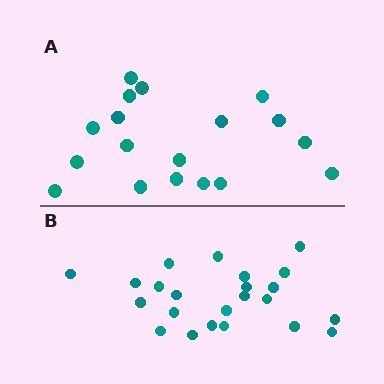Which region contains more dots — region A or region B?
Region B (the bottom region) has more dots.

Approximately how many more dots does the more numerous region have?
Region B has about 5 more dots than region A.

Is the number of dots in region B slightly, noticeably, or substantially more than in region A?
Region B has noticeably more, but not dramatically so. The ratio is roughly 1.3 to 1.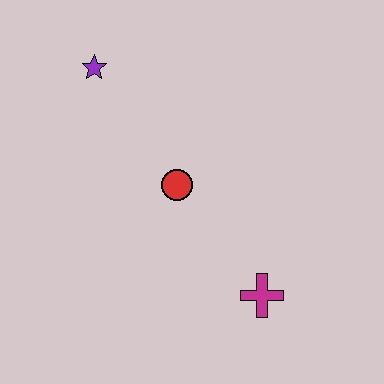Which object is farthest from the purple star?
The magenta cross is farthest from the purple star.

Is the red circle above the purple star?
No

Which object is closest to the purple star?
The red circle is closest to the purple star.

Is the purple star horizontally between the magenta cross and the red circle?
No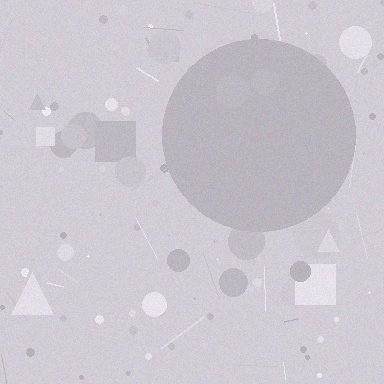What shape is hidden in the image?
A circle is hidden in the image.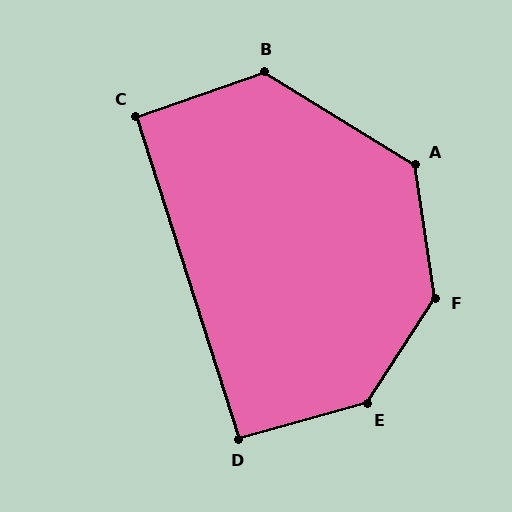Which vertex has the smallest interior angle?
C, at approximately 91 degrees.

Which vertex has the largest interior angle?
E, at approximately 139 degrees.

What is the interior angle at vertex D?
Approximately 92 degrees (approximately right).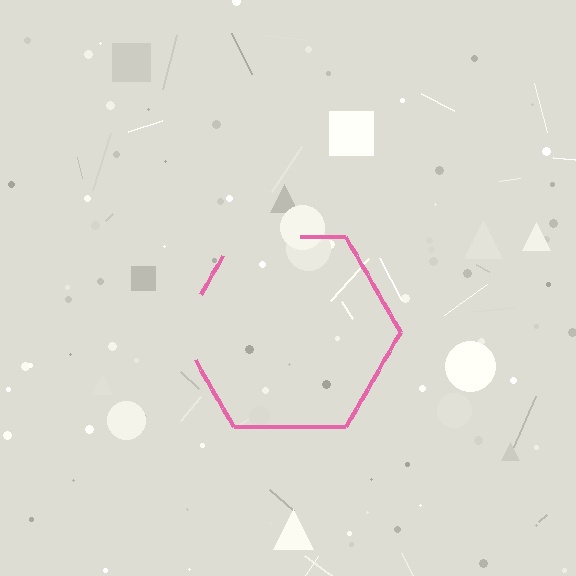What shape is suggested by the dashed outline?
The dashed outline suggests a hexagon.